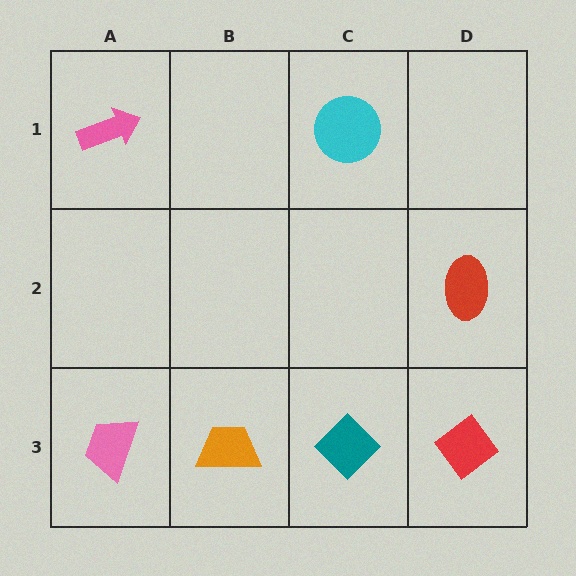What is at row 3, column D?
A red diamond.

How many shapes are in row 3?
4 shapes.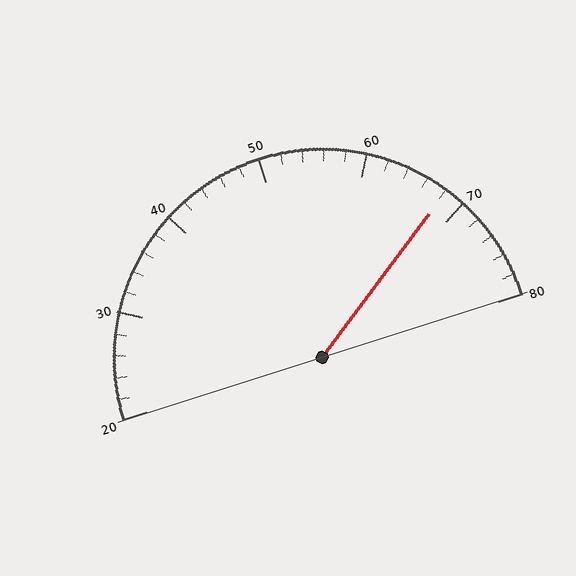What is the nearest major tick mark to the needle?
The nearest major tick mark is 70.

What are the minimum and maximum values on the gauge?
The gauge ranges from 20 to 80.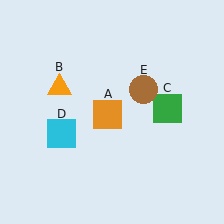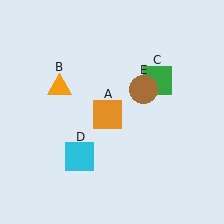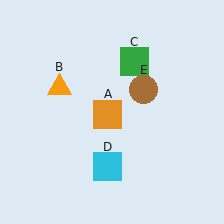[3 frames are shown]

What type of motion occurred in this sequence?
The green square (object C), cyan square (object D) rotated counterclockwise around the center of the scene.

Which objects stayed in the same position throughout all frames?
Orange square (object A) and orange triangle (object B) and brown circle (object E) remained stationary.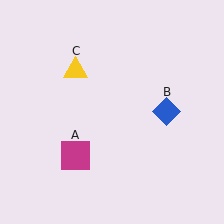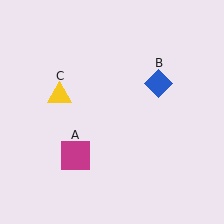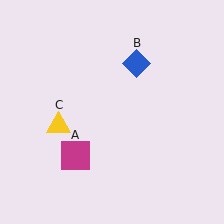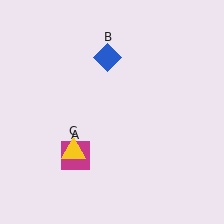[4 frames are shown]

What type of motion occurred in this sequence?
The blue diamond (object B), yellow triangle (object C) rotated counterclockwise around the center of the scene.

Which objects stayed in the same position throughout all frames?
Magenta square (object A) remained stationary.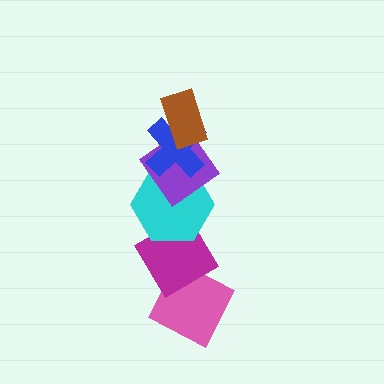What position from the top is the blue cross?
The blue cross is 2nd from the top.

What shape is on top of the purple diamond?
The blue cross is on top of the purple diamond.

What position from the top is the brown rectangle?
The brown rectangle is 1st from the top.